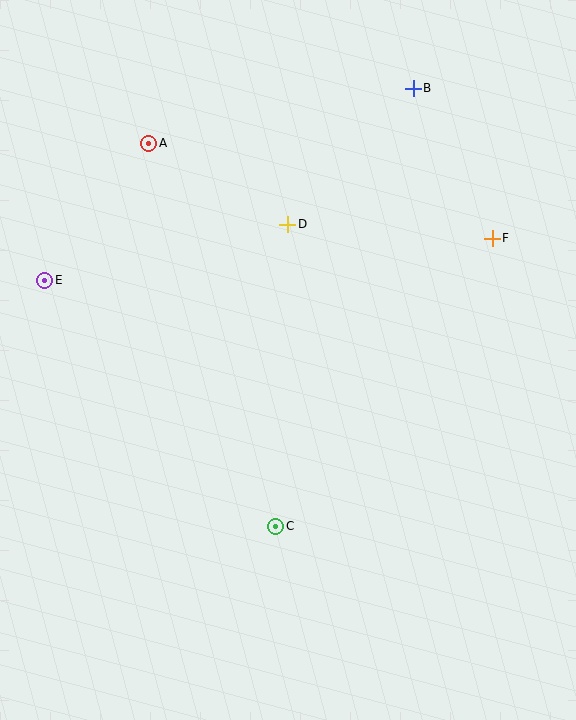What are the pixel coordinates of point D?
Point D is at (288, 224).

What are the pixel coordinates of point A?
Point A is at (149, 143).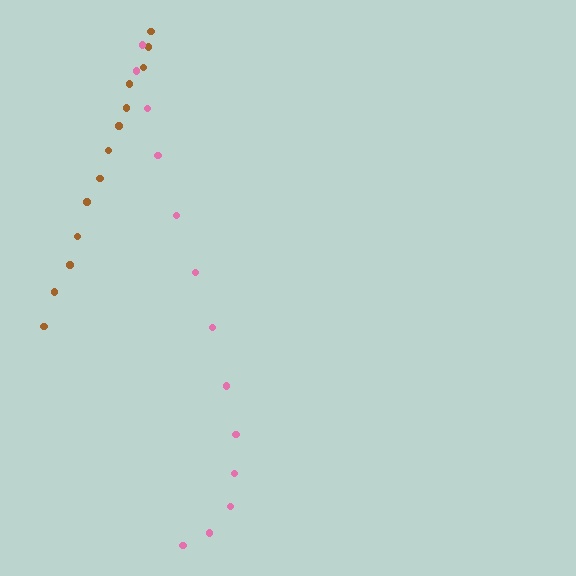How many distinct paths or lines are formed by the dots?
There are 2 distinct paths.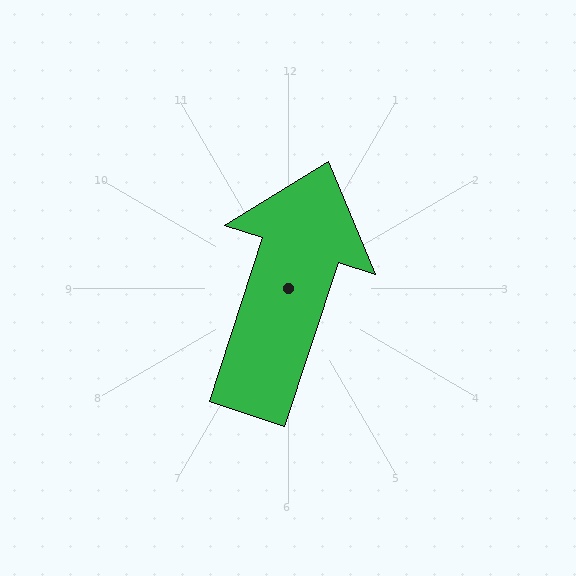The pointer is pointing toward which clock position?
Roughly 1 o'clock.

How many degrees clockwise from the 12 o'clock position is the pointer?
Approximately 18 degrees.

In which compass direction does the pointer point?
North.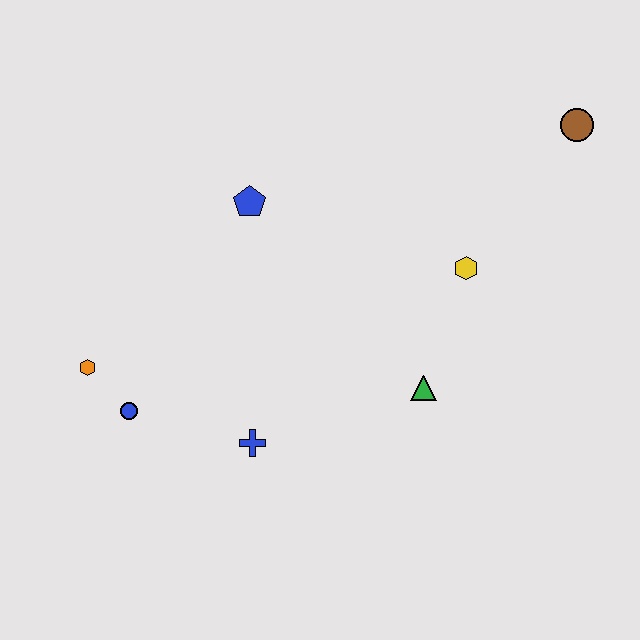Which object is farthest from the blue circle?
The brown circle is farthest from the blue circle.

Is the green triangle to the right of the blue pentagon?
Yes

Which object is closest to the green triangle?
The yellow hexagon is closest to the green triangle.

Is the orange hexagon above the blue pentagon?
No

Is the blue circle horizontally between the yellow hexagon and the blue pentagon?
No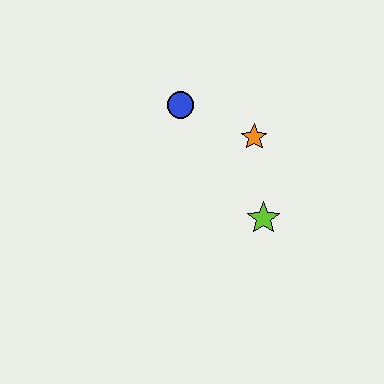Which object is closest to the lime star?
The orange star is closest to the lime star.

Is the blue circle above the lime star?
Yes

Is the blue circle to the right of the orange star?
No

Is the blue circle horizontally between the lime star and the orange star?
No